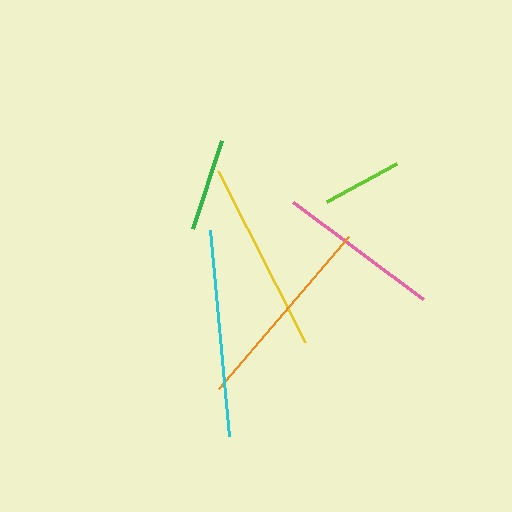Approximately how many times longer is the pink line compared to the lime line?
The pink line is approximately 2.0 times the length of the lime line.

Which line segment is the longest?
The cyan line is the longest at approximately 207 pixels.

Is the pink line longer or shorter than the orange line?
The orange line is longer than the pink line.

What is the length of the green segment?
The green segment is approximately 92 pixels long.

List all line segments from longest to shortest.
From longest to shortest: cyan, orange, yellow, pink, green, lime.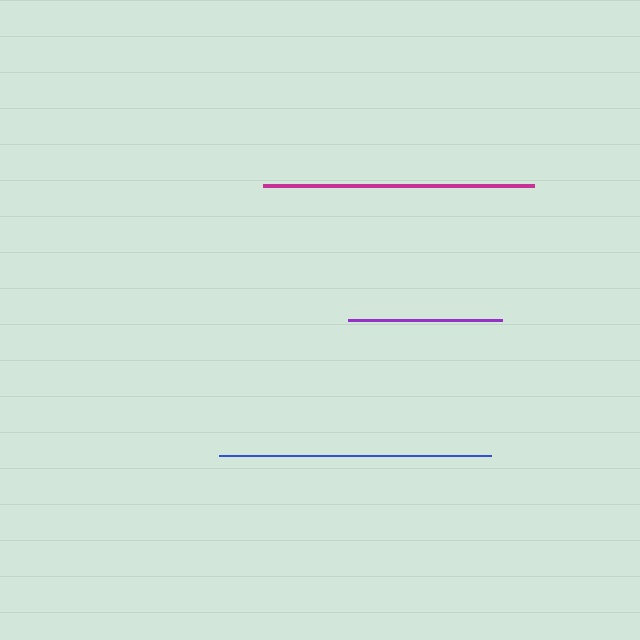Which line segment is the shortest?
The purple line is the shortest at approximately 155 pixels.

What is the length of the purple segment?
The purple segment is approximately 155 pixels long.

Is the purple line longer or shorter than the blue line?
The blue line is longer than the purple line.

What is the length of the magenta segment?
The magenta segment is approximately 271 pixels long.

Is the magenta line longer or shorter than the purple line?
The magenta line is longer than the purple line.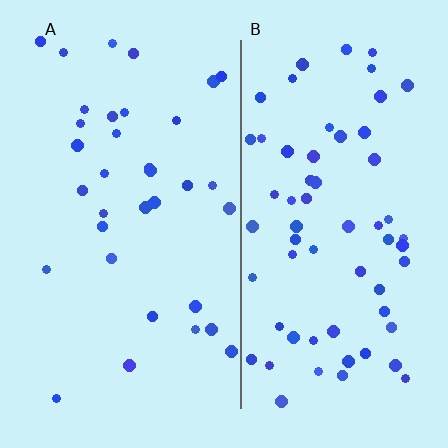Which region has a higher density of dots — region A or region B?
B (the right).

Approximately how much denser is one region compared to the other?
Approximately 1.9× — region B over region A.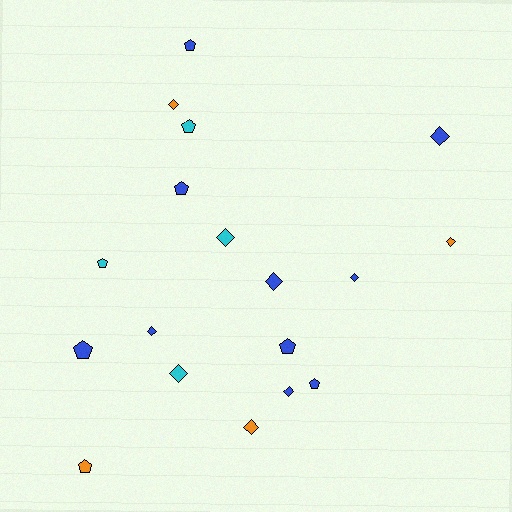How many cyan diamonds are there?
There are 2 cyan diamonds.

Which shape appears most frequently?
Diamond, with 10 objects.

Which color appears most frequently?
Blue, with 10 objects.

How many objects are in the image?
There are 18 objects.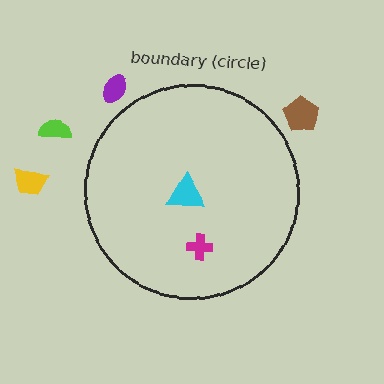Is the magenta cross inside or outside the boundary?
Inside.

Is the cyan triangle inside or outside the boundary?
Inside.